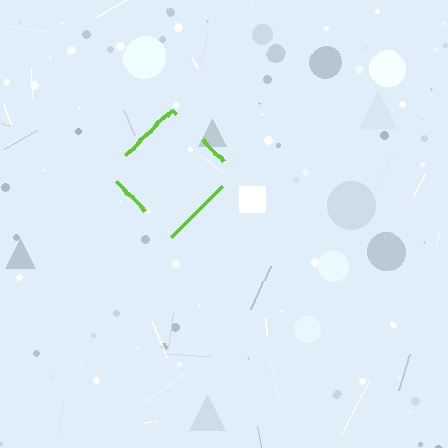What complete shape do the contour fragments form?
The contour fragments form a diamond.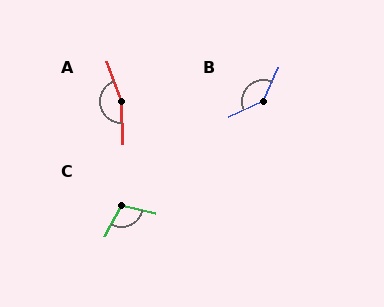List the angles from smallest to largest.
C (105°), B (139°), A (163°).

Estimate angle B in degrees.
Approximately 139 degrees.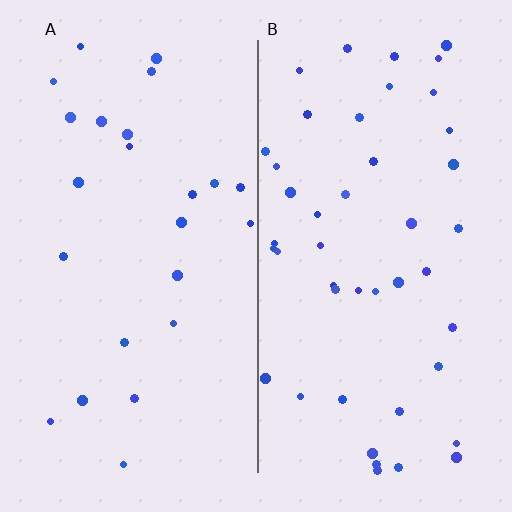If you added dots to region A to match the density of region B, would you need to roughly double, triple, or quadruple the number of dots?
Approximately double.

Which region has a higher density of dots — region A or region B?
B (the right).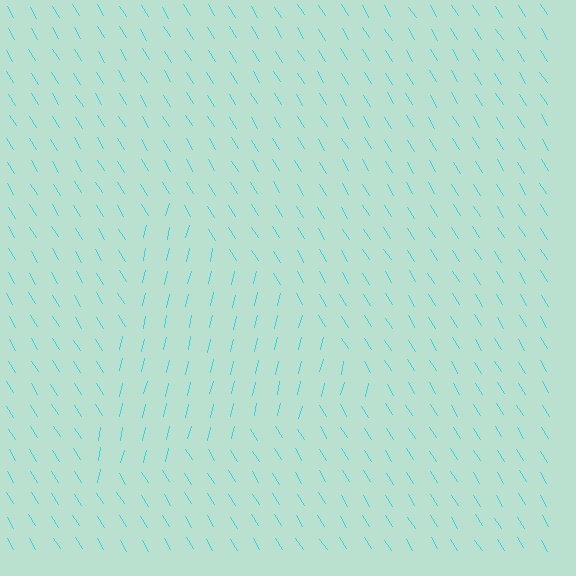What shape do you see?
I see a triangle.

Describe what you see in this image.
The image is filled with small cyan line segments. A triangle region in the image has lines oriented differently from the surrounding lines, creating a visible texture boundary.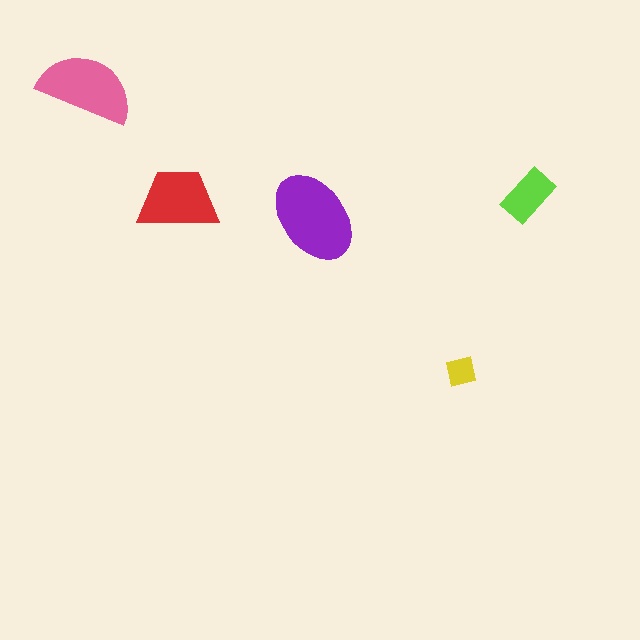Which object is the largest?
The purple ellipse.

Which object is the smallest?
The yellow square.